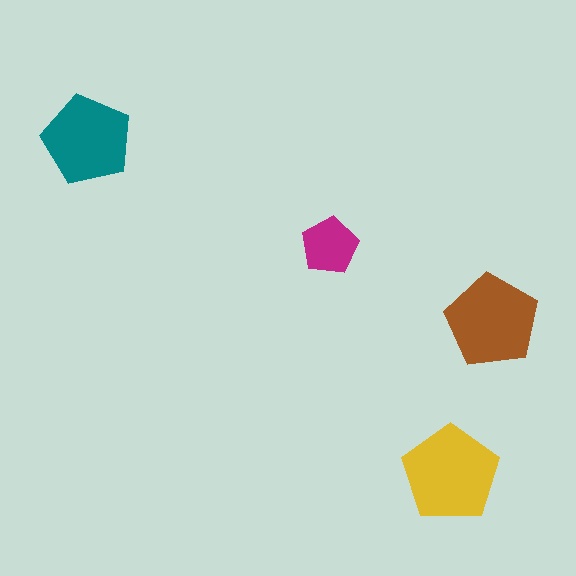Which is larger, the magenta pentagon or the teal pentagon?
The teal one.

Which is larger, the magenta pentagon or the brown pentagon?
The brown one.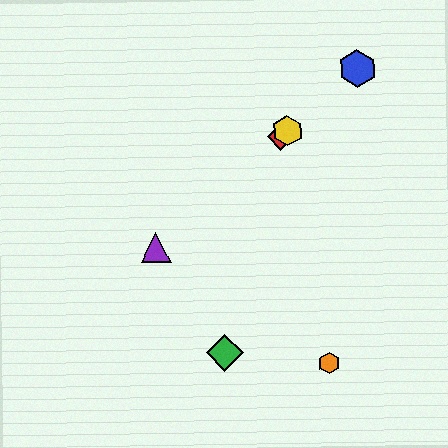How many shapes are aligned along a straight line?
4 shapes (the red diamond, the blue hexagon, the yellow hexagon, the purple triangle) are aligned along a straight line.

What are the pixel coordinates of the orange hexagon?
The orange hexagon is at (329, 363).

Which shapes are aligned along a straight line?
The red diamond, the blue hexagon, the yellow hexagon, the purple triangle are aligned along a straight line.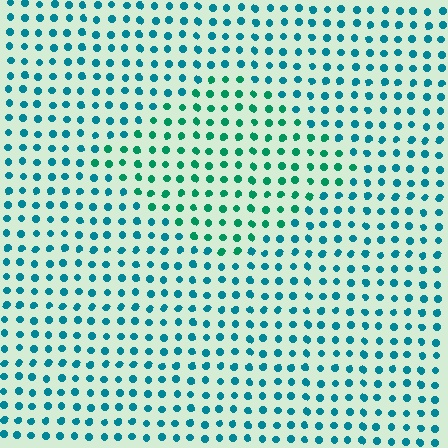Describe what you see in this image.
The image is filled with small teal elements in a uniform arrangement. A diamond-shaped region is visible where the elements are tinted to a slightly different hue, forming a subtle color boundary.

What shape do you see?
I see a diamond.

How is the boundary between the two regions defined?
The boundary is defined purely by a slight shift in hue (about 30 degrees). Spacing, size, and orientation are identical on both sides.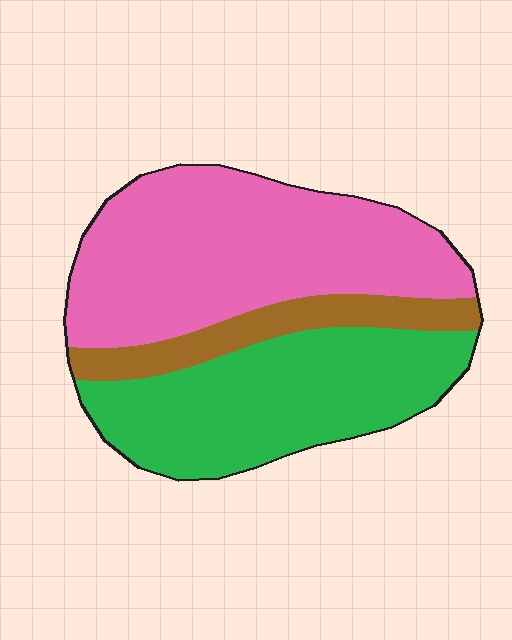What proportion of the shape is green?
Green covers about 40% of the shape.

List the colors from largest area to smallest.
From largest to smallest: pink, green, brown.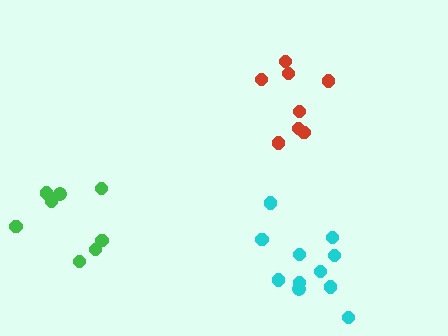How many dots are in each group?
Group 1: 8 dots, Group 2: 8 dots, Group 3: 11 dots (27 total).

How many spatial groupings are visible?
There are 3 spatial groupings.